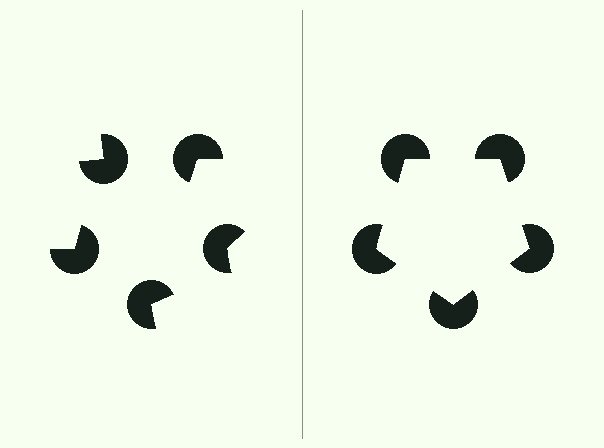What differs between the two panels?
The pac-man discs are positioned identically on both sides; only the wedge orientations differ. On the right they align to a pentagon; on the left they are misaligned.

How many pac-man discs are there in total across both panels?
10 — 5 on each side.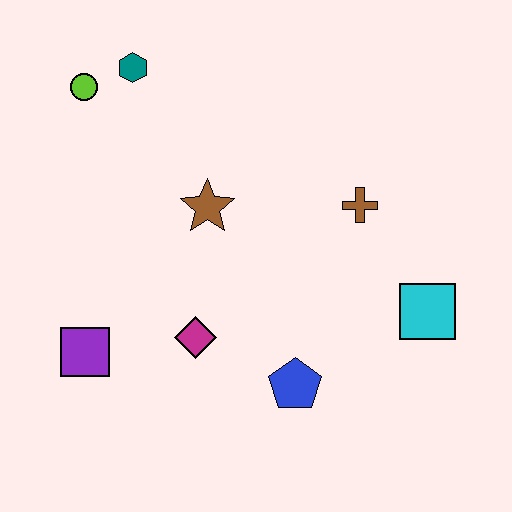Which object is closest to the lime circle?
The teal hexagon is closest to the lime circle.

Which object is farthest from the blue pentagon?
The lime circle is farthest from the blue pentagon.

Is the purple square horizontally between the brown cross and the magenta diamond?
No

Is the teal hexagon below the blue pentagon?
No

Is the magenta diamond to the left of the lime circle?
No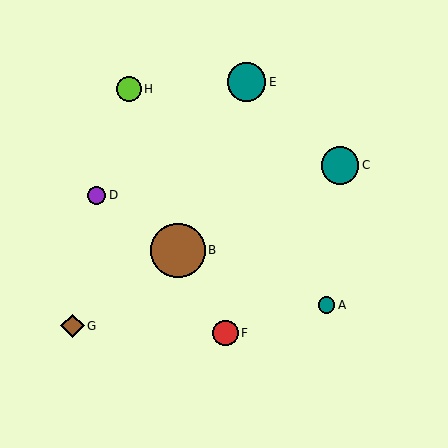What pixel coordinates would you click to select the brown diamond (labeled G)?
Click at (72, 326) to select the brown diamond G.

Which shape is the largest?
The brown circle (labeled B) is the largest.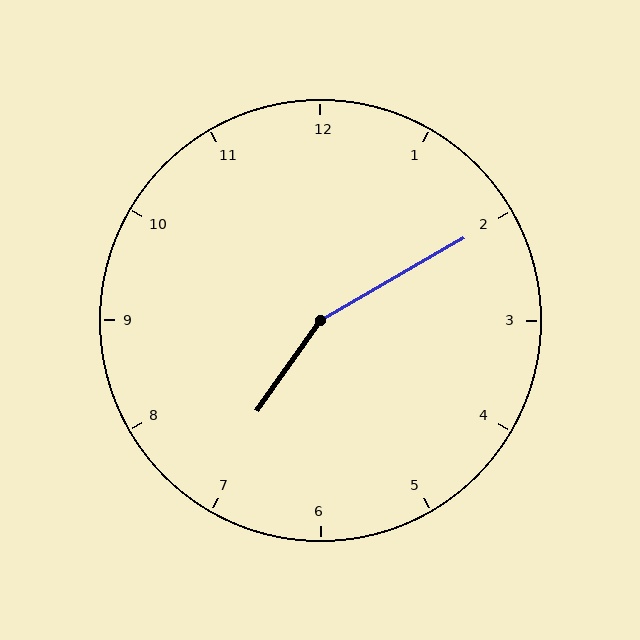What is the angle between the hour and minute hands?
Approximately 155 degrees.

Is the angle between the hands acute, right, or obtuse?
It is obtuse.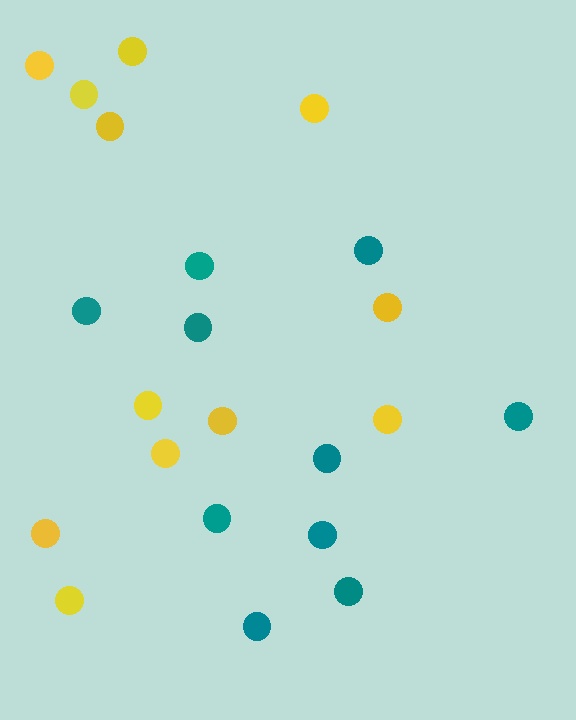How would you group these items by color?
There are 2 groups: one group of teal circles (10) and one group of yellow circles (12).